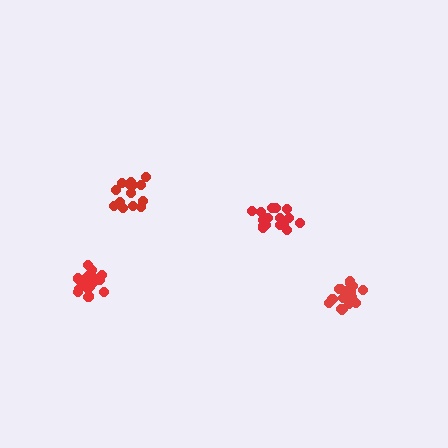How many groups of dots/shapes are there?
There are 4 groups.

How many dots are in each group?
Group 1: 18 dots, Group 2: 16 dots, Group 3: 15 dots, Group 4: 20 dots (69 total).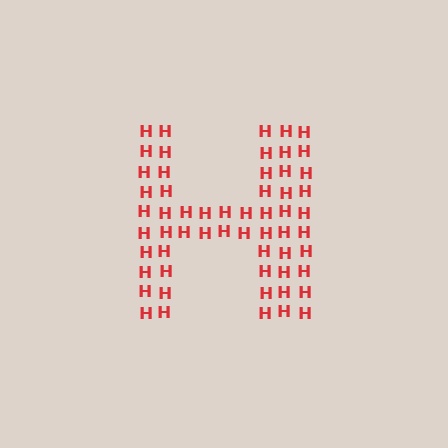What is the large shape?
The large shape is the letter H.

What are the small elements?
The small elements are letter H's.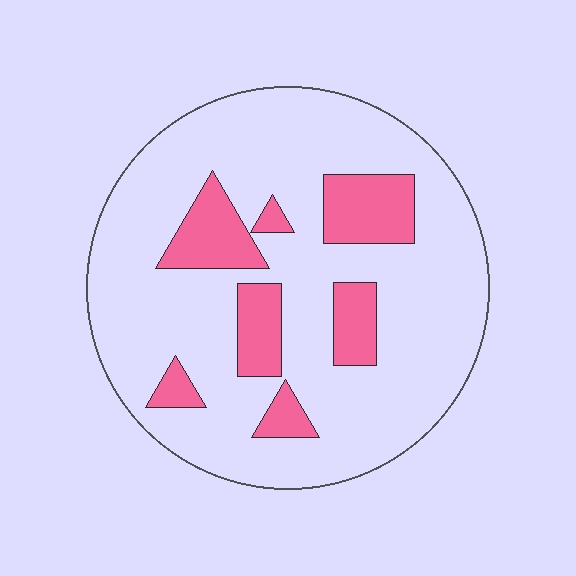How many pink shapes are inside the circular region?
7.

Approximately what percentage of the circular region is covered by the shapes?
Approximately 20%.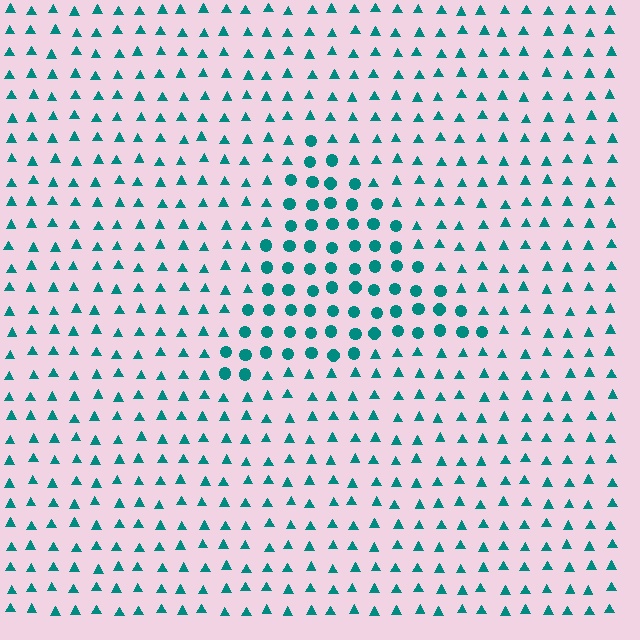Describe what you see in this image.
The image is filled with small teal elements arranged in a uniform grid. A triangle-shaped region contains circles, while the surrounding area contains triangles. The boundary is defined purely by the change in element shape.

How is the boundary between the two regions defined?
The boundary is defined by a change in element shape: circles inside vs. triangles outside. All elements share the same color and spacing.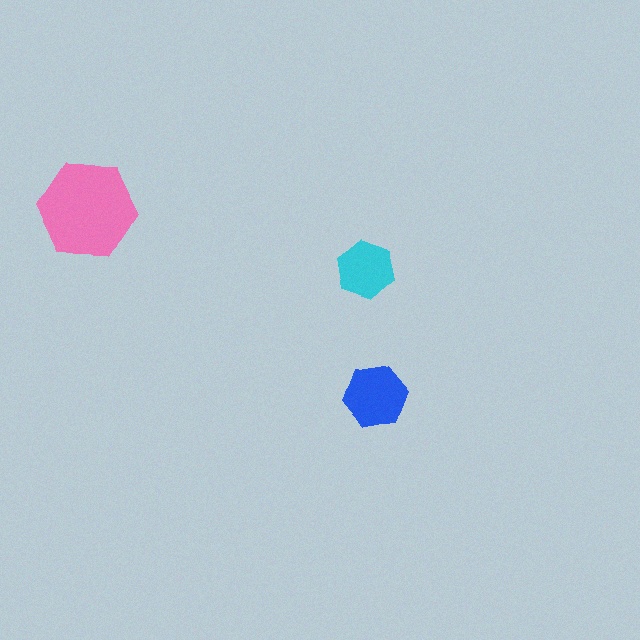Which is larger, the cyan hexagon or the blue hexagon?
The blue one.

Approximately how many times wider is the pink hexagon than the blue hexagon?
About 1.5 times wider.